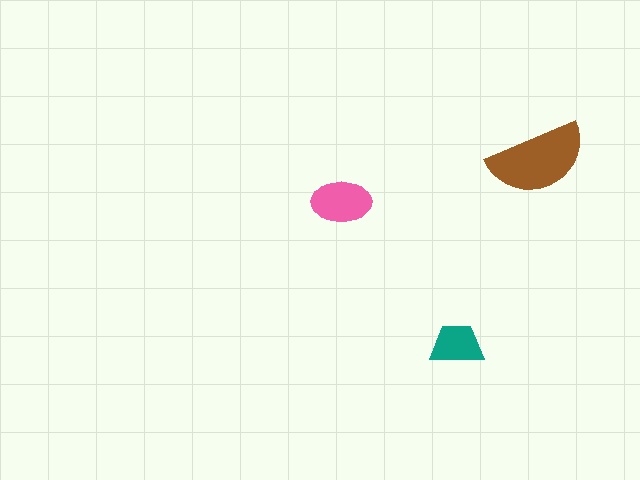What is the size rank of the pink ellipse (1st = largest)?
2nd.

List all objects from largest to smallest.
The brown semicircle, the pink ellipse, the teal trapezoid.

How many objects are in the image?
There are 3 objects in the image.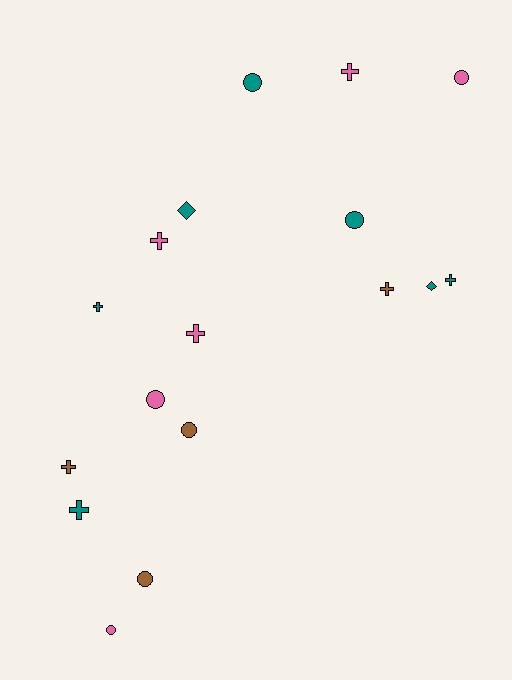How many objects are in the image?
There are 17 objects.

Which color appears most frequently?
Teal, with 7 objects.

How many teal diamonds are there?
There are 2 teal diamonds.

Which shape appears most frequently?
Cross, with 8 objects.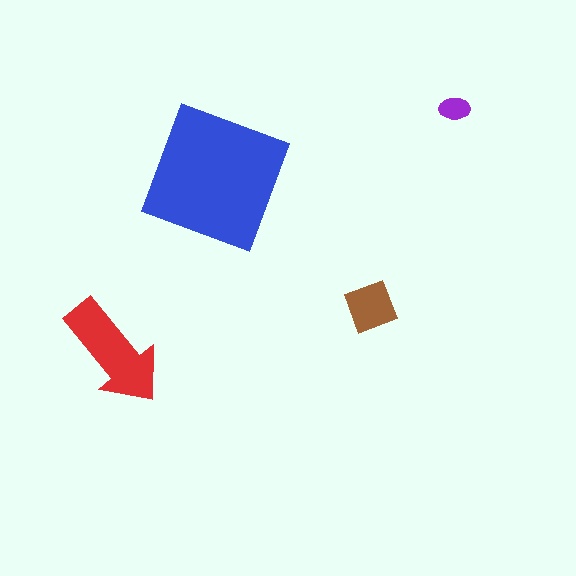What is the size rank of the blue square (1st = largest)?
1st.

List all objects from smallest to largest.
The purple ellipse, the brown diamond, the red arrow, the blue square.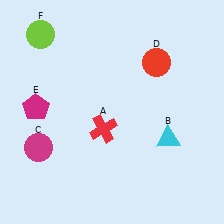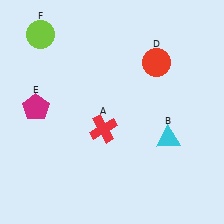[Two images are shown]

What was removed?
The magenta circle (C) was removed in Image 2.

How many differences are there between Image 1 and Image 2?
There is 1 difference between the two images.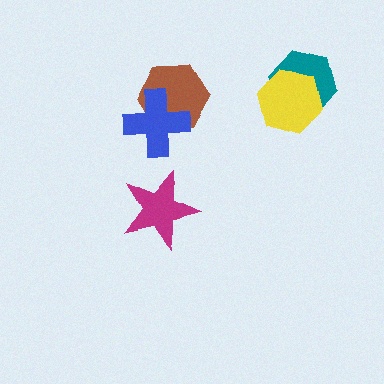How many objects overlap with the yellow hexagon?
1 object overlaps with the yellow hexagon.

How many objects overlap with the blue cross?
1 object overlaps with the blue cross.